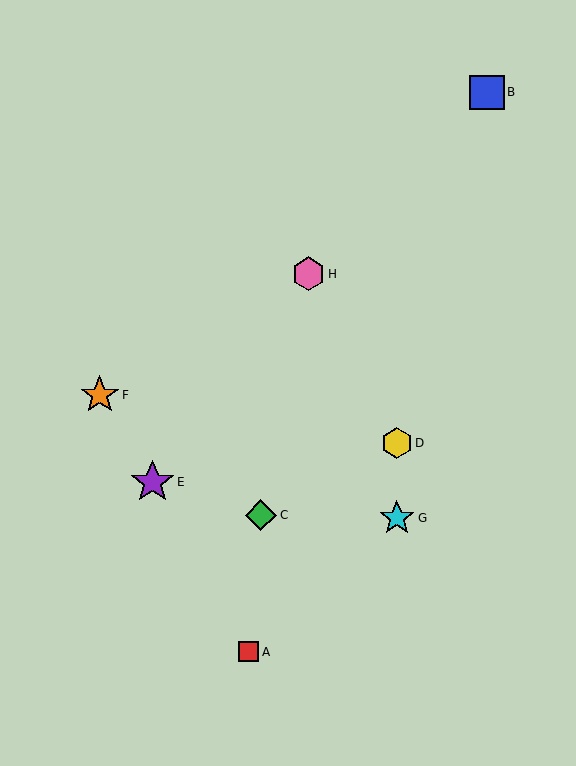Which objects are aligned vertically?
Objects D, G are aligned vertically.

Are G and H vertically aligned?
No, G is at x≈397 and H is at x≈308.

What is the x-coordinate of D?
Object D is at x≈397.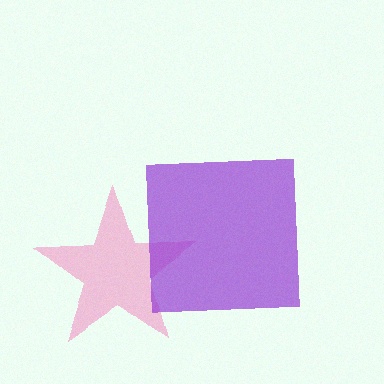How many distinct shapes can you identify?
There are 2 distinct shapes: a pink star, a purple square.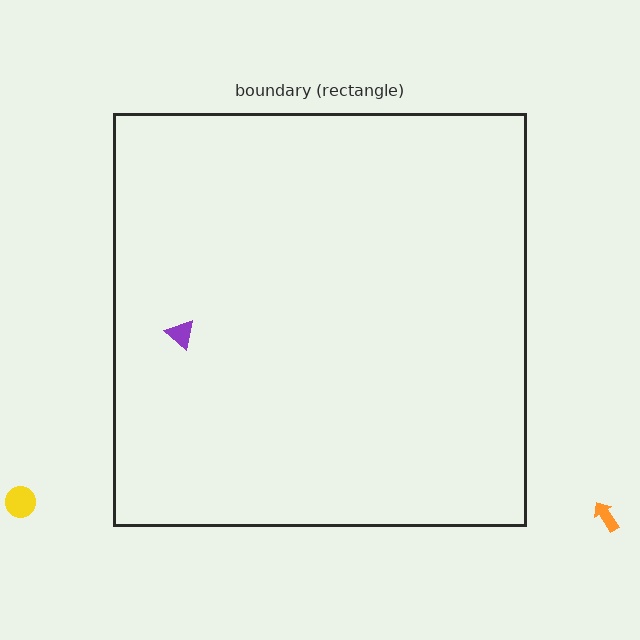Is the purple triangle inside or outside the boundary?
Inside.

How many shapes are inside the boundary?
1 inside, 2 outside.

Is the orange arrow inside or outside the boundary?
Outside.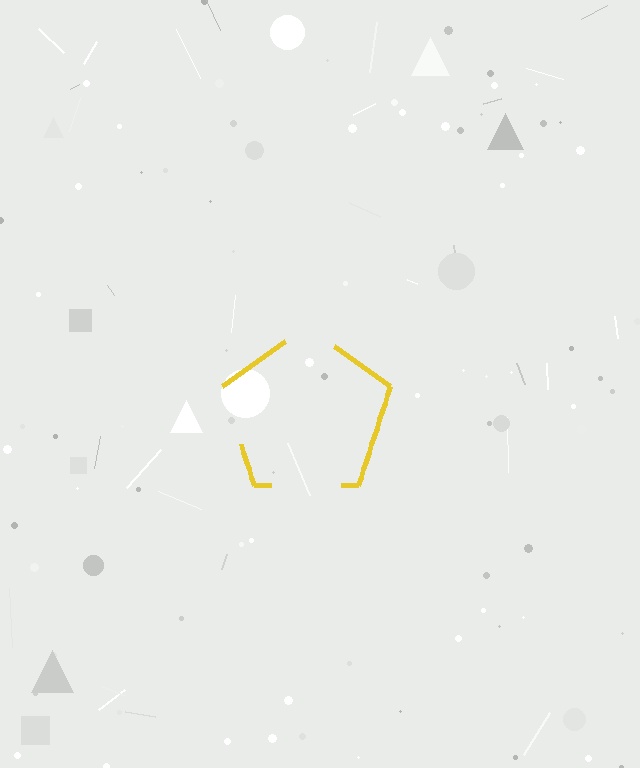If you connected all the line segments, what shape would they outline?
They would outline a pentagon.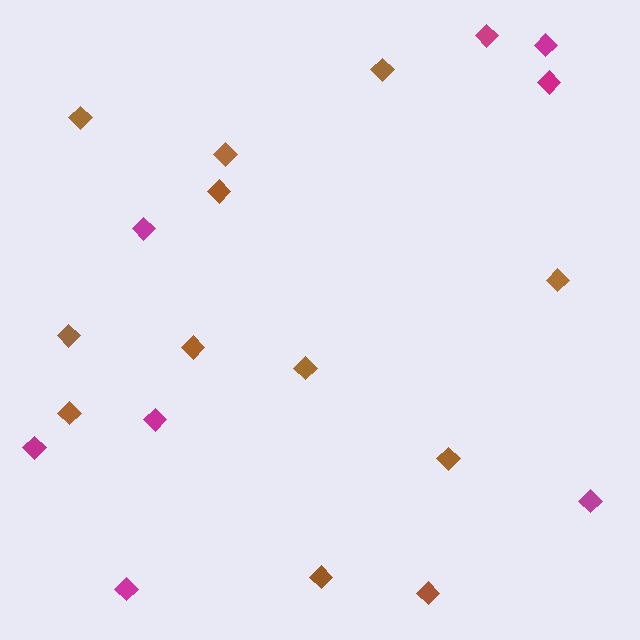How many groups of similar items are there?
There are 2 groups: one group of brown diamonds (12) and one group of magenta diamonds (8).